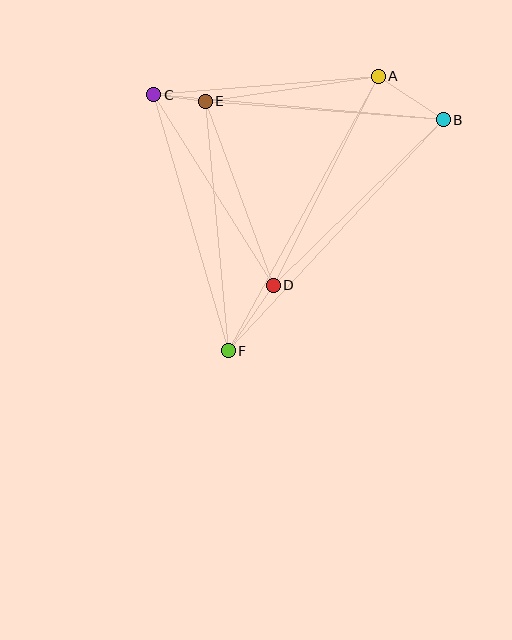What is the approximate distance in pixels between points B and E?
The distance between B and E is approximately 239 pixels.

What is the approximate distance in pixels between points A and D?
The distance between A and D is approximately 234 pixels.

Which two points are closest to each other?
Points C and E are closest to each other.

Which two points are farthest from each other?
Points B and F are farthest from each other.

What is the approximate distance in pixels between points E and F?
The distance between E and F is approximately 250 pixels.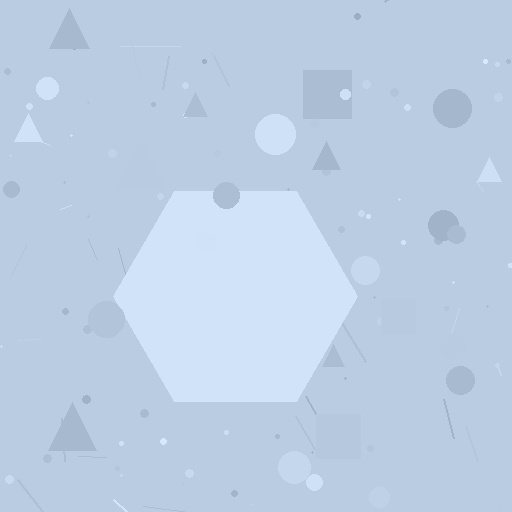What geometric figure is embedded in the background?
A hexagon is embedded in the background.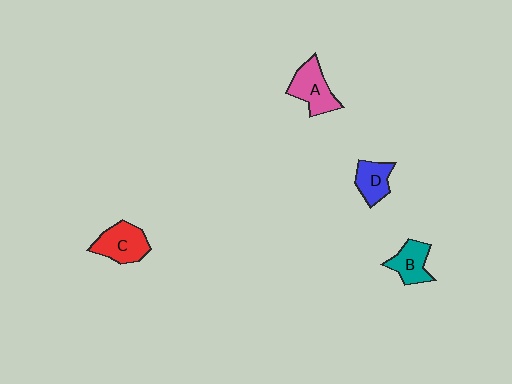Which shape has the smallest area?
Shape D (blue).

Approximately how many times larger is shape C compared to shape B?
Approximately 1.3 times.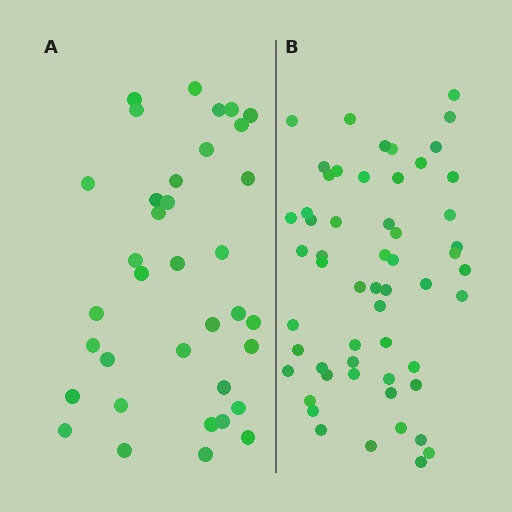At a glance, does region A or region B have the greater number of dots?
Region B (the right region) has more dots.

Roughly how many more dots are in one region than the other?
Region B has approximately 20 more dots than region A.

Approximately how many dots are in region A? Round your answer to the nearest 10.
About 40 dots. (The exact count is 36, which rounds to 40.)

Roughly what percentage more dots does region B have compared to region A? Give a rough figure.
About 55% more.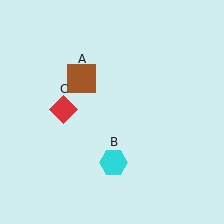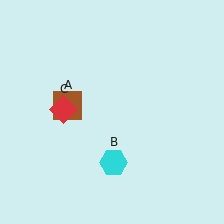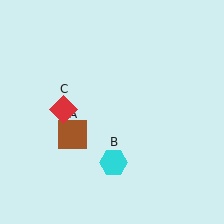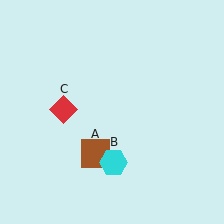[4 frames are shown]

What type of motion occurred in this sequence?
The brown square (object A) rotated counterclockwise around the center of the scene.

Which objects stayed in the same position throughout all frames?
Cyan hexagon (object B) and red diamond (object C) remained stationary.